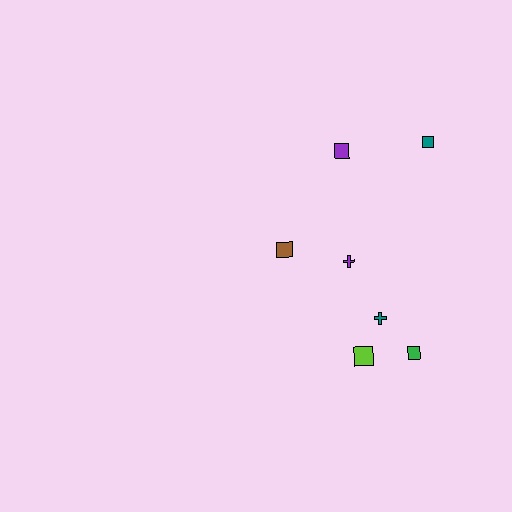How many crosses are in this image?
There are 2 crosses.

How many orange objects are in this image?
There are no orange objects.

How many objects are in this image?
There are 7 objects.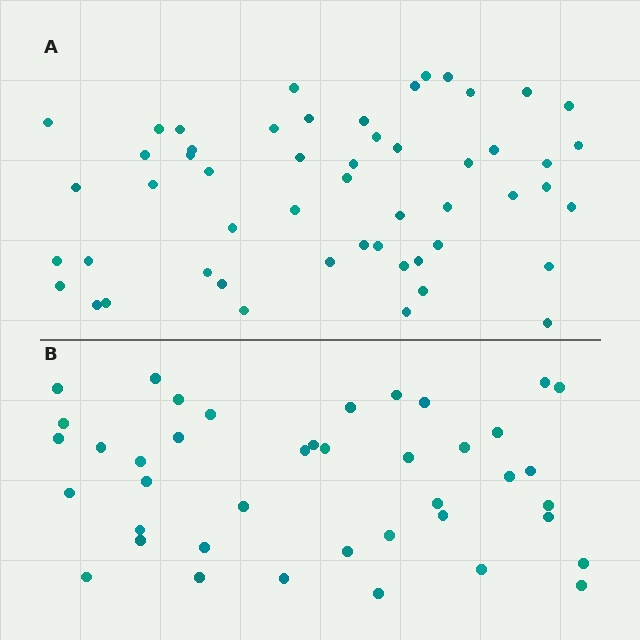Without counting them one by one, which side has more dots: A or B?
Region A (the top region) has more dots.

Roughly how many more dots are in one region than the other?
Region A has roughly 12 or so more dots than region B.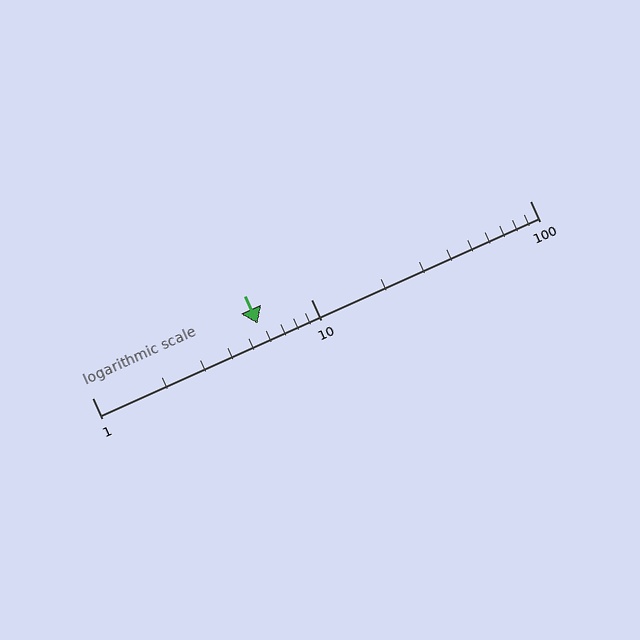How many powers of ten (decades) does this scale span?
The scale spans 2 decades, from 1 to 100.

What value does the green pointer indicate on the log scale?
The pointer indicates approximately 5.7.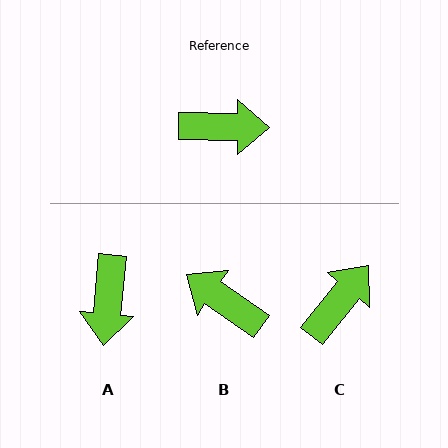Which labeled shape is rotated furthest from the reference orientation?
B, about 146 degrees away.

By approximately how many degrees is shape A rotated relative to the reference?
Approximately 95 degrees clockwise.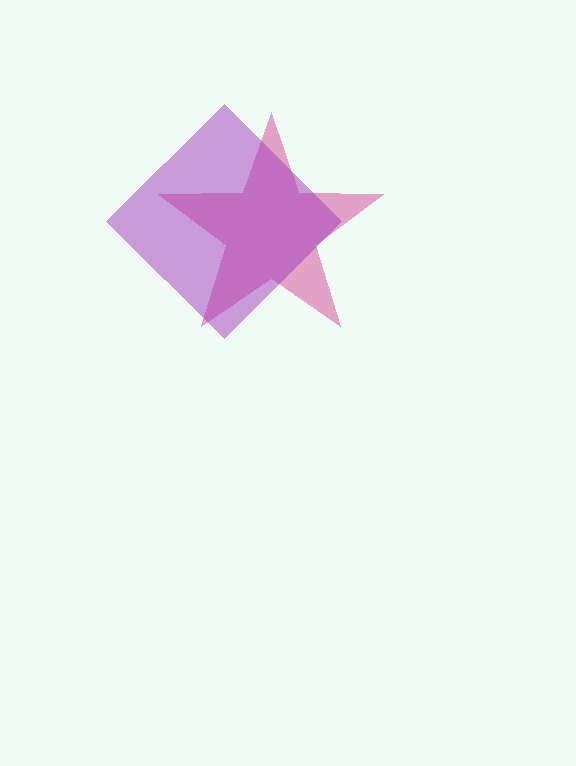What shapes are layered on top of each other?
The layered shapes are: a magenta star, a purple diamond.